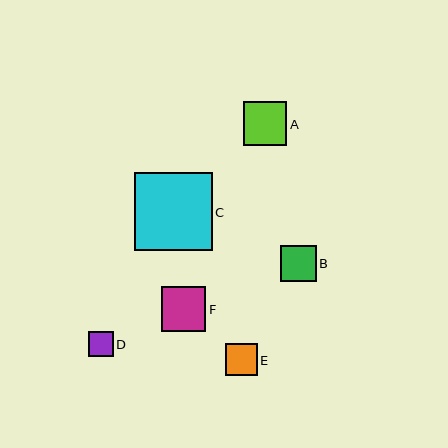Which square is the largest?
Square C is the largest with a size of approximately 77 pixels.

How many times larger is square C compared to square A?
Square C is approximately 1.8 times the size of square A.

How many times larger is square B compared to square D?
Square B is approximately 1.4 times the size of square D.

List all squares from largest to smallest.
From largest to smallest: C, F, A, B, E, D.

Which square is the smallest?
Square D is the smallest with a size of approximately 25 pixels.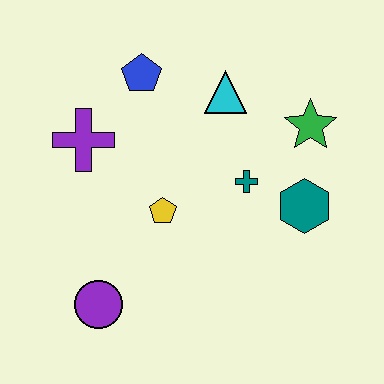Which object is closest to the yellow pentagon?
The teal cross is closest to the yellow pentagon.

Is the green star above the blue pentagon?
No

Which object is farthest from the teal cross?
The purple circle is farthest from the teal cross.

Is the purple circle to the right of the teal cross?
No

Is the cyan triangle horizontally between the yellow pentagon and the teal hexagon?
Yes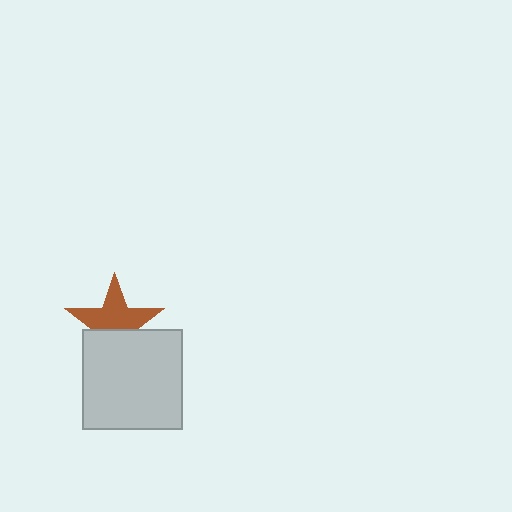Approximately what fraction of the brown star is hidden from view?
Roughly 38% of the brown star is hidden behind the light gray square.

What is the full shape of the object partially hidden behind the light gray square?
The partially hidden object is a brown star.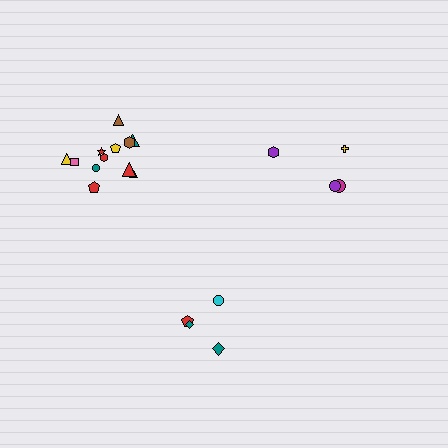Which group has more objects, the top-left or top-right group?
The top-left group.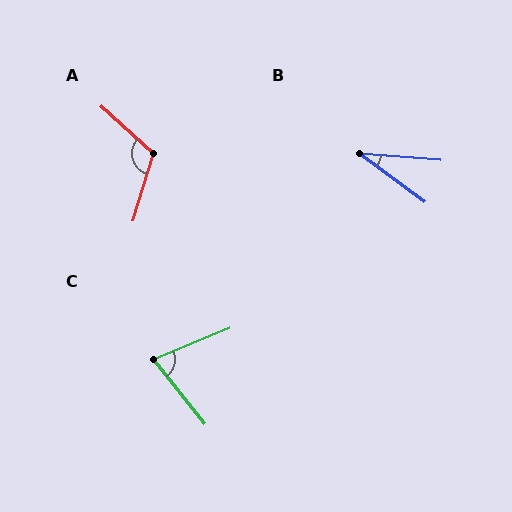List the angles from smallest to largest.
B (32°), C (74°), A (115°).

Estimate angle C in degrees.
Approximately 74 degrees.